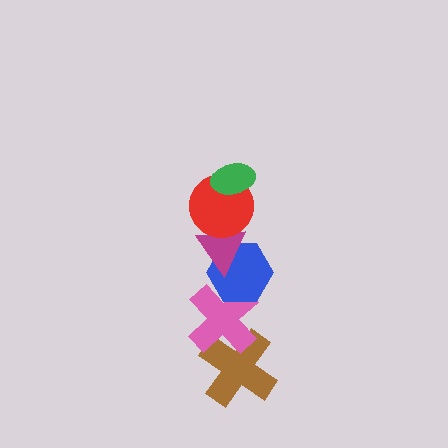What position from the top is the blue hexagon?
The blue hexagon is 4th from the top.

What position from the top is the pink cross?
The pink cross is 5th from the top.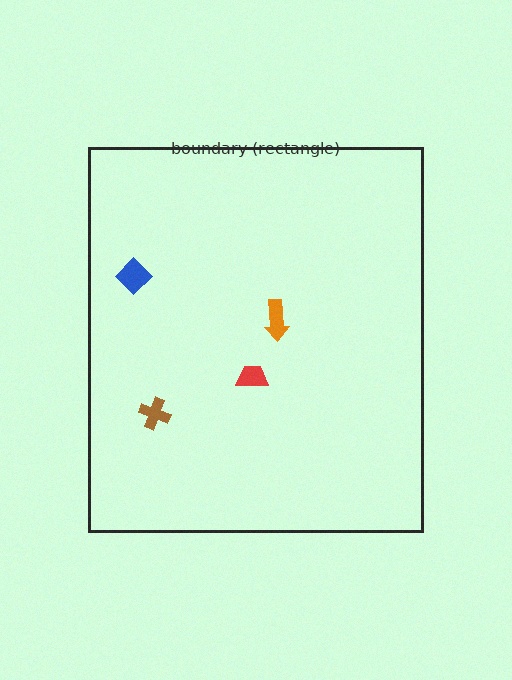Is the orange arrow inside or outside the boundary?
Inside.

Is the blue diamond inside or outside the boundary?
Inside.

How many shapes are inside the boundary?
4 inside, 0 outside.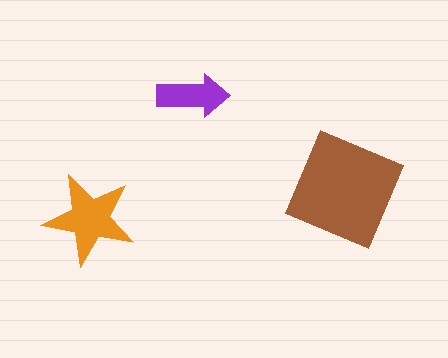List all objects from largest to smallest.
The brown diamond, the orange star, the purple arrow.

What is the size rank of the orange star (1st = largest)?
2nd.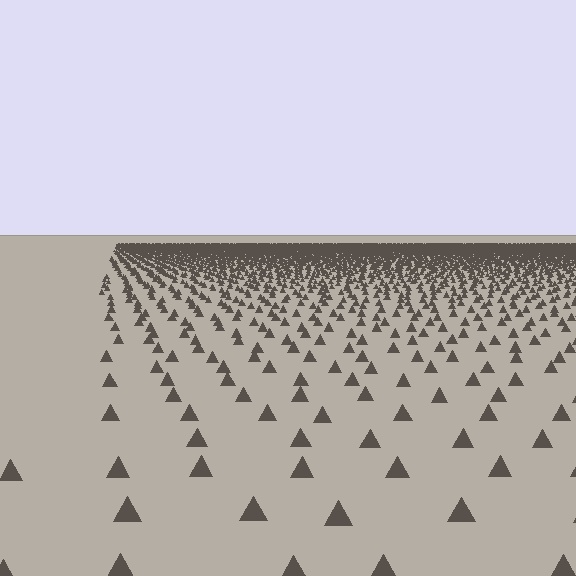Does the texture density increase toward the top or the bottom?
Density increases toward the top.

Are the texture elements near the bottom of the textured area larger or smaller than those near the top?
Larger. Near the bottom, elements are closer to the viewer and appear at a bigger on-screen size.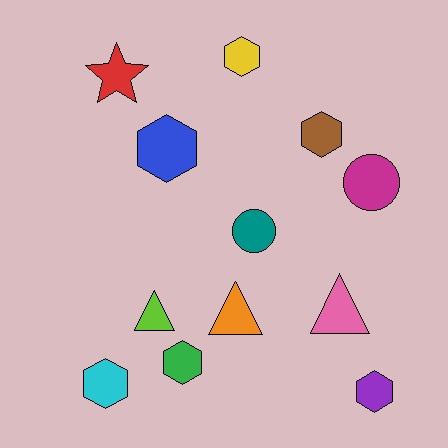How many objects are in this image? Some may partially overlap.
There are 12 objects.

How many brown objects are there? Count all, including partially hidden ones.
There is 1 brown object.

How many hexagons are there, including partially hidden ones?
There are 6 hexagons.